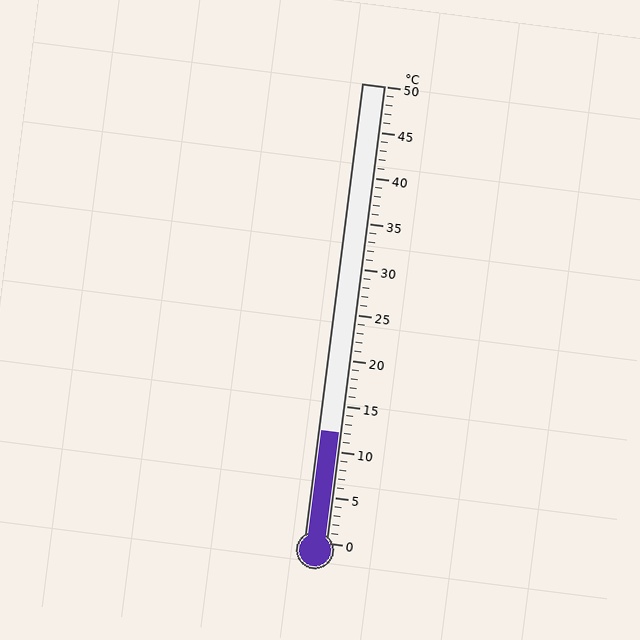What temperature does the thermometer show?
The thermometer shows approximately 12°C.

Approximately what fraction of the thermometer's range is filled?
The thermometer is filled to approximately 25% of its range.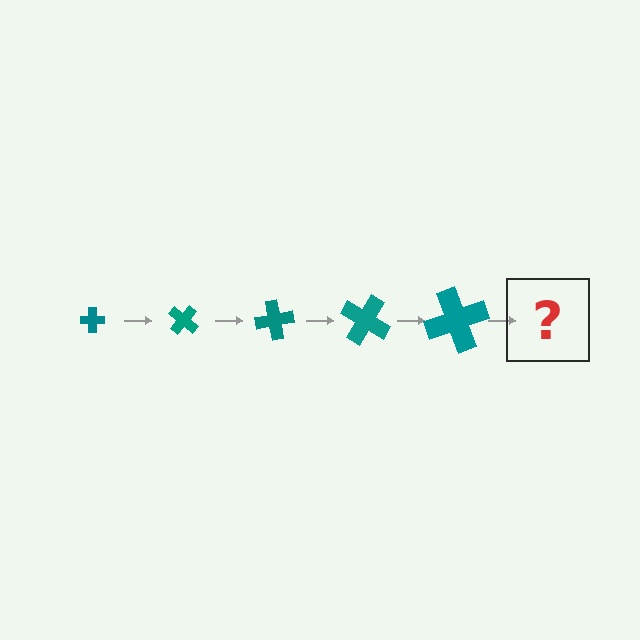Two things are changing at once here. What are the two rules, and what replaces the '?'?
The two rules are that the cross grows larger each step and it rotates 40 degrees each step. The '?' should be a cross, larger than the previous one and rotated 200 degrees from the start.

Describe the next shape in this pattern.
It should be a cross, larger than the previous one and rotated 200 degrees from the start.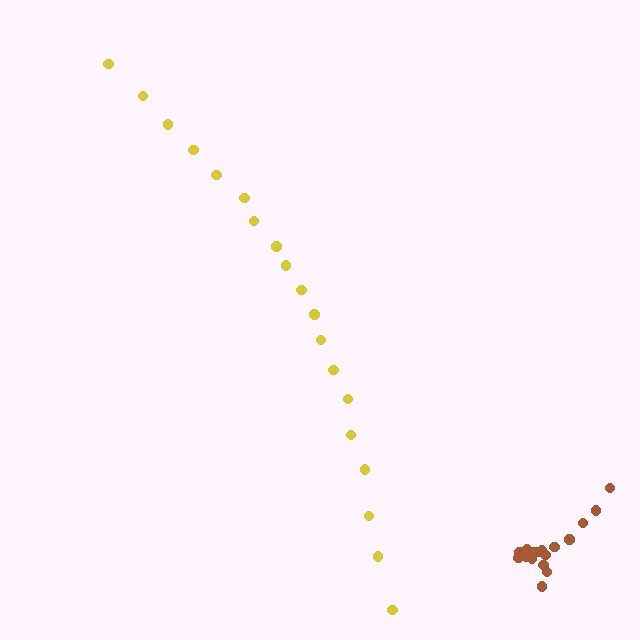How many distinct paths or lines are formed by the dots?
There are 2 distinct paths.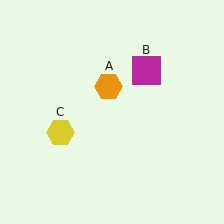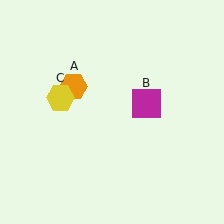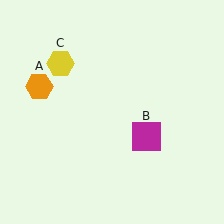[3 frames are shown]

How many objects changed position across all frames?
3 objects changed position: orange hexagon (object A), magenta square (object B), yellow hexagon (object C).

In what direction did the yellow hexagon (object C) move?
The yellow hexagon (object C) moved up.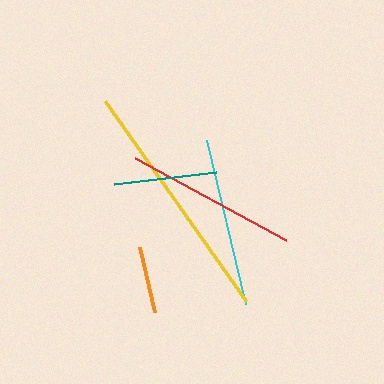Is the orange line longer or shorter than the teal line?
The teal line is longer than the orange line.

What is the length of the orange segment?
The orange segment is approximately 67 pixels long.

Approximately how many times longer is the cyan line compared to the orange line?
The cyan line is approximately 2.5 times the length of the orange line.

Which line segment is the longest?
The yellow line is the longest at approximately 245 pixels.